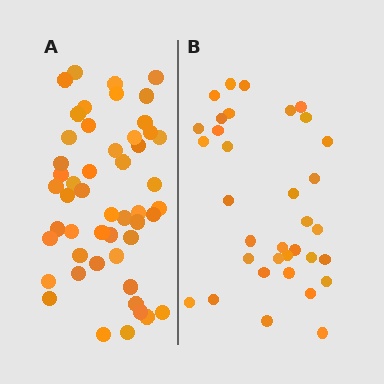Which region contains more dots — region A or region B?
Region A (the left region) has more dots.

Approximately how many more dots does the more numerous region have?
Region A has approximately 15 more dots than region B.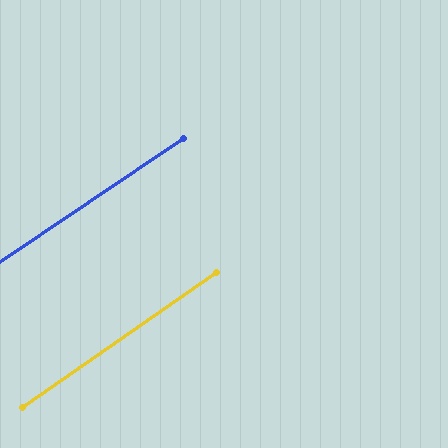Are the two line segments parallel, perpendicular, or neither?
Parallel — their directions differ by only 0.8°.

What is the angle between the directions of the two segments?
Approximately 1 degree.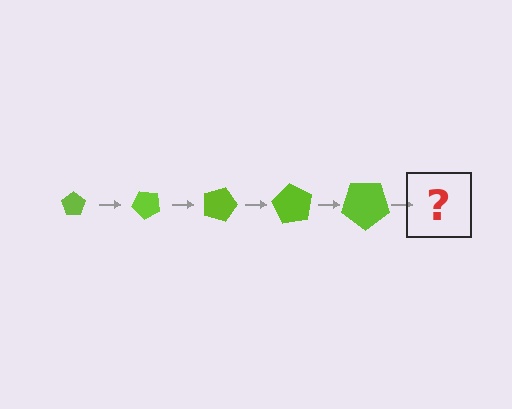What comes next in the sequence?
The next element should be a pentagon, larger than the previous one and rotated 225 degrees from the start.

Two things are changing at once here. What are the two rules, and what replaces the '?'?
The two rules are that the pentagon grows larger each step and it rotates 45 degrees each step. The '?' should be a pentagon, larger than the previous one and rotated 225 degrees from the start.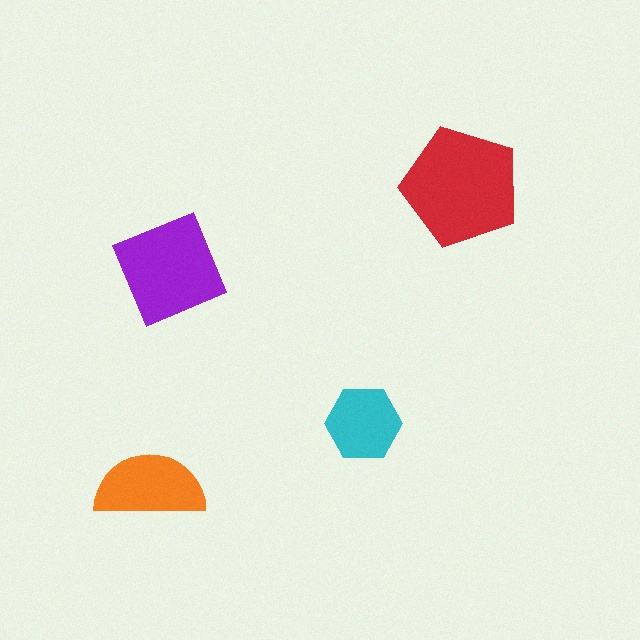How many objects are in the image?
There are 4 objects in the image.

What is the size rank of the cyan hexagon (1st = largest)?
4th.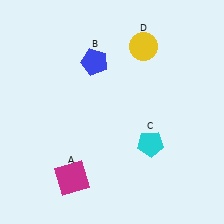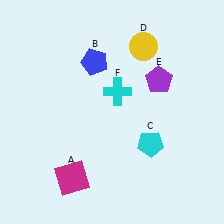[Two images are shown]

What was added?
A purple pentagon (E), a cyan cross (F) were added in Image 2.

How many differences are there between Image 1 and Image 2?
There are 2 differences between the two images.